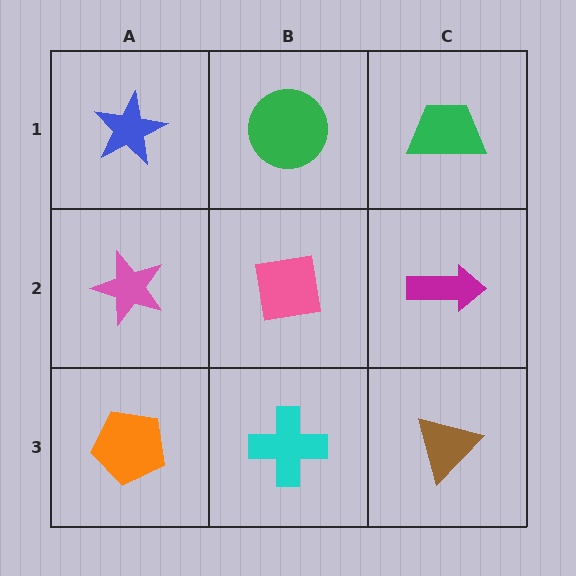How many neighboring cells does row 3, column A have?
2.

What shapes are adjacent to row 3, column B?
A pink square (row 2, column B), an orange pentagon (row 3, column A), a brown triangle (row 3, column C).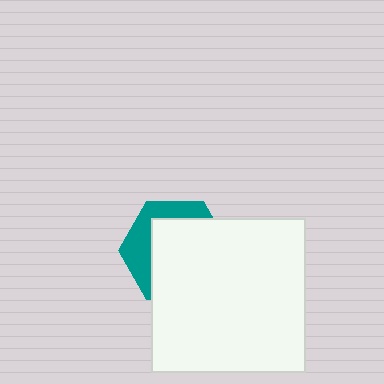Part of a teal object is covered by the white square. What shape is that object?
It is a hexagon.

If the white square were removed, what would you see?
You would see the complete teal hexagon.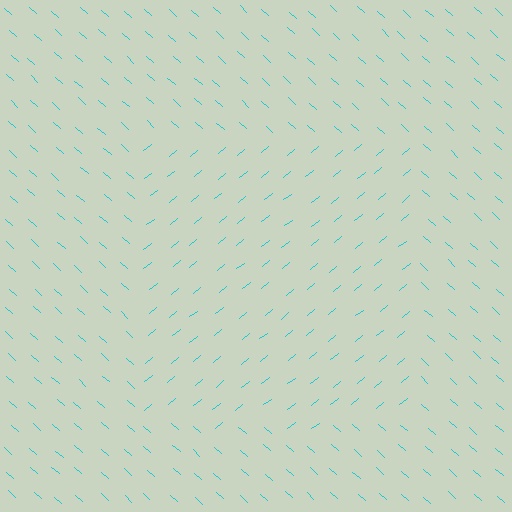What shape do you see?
I see a rectangle.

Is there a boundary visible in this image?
Yes, there is a texture boundary formed by a change in line orientation.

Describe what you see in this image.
The image is filled with small cyan line segments. A rectangle region in the image has lines oriented differently from the surrounding lines, creating a visible texture boundary.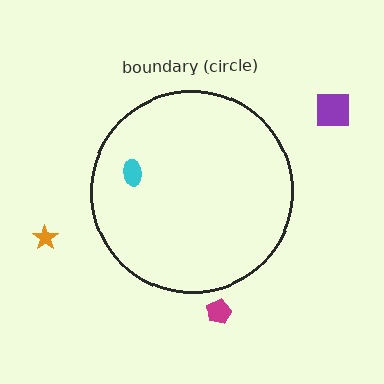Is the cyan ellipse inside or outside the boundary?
Inside.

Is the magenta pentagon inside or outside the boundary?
Outside.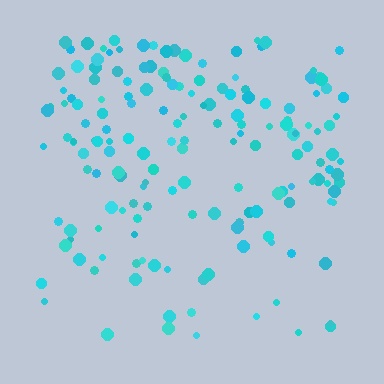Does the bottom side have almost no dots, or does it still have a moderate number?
Still a moderate number, just noticeably fewer than the top.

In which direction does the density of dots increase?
From bottom to top, with the top side densest.